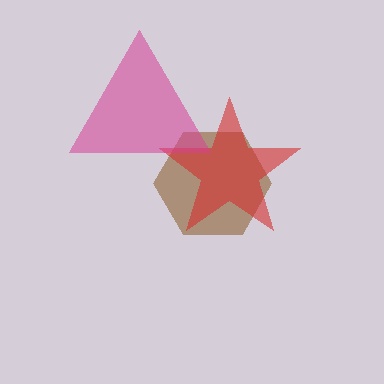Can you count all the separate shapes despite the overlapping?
Yes, there are 3 separate shapes.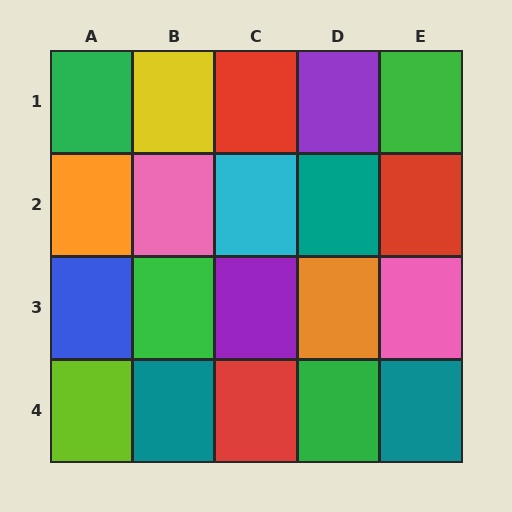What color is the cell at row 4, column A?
Lime.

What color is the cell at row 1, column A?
Green.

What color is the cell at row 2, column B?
Pink.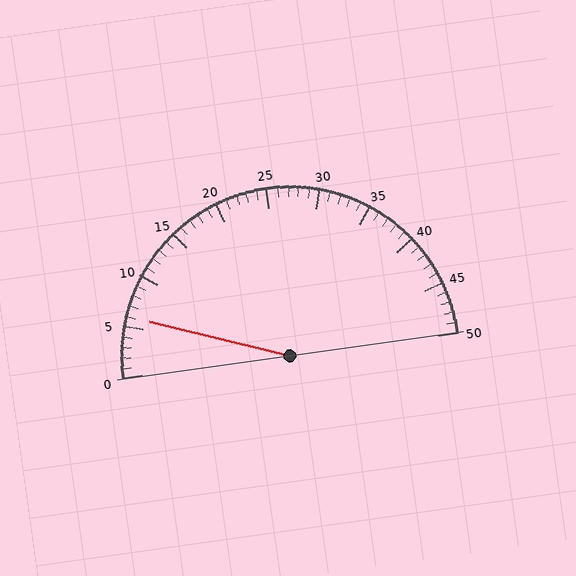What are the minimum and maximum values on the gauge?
The gauge ranges from 0 to 50.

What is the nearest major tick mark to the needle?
The nearest major tick mark is 5.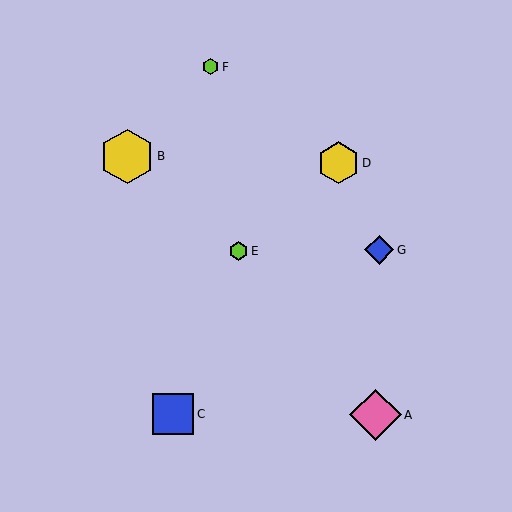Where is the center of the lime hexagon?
The center of the lime hexagon is at (210, 67).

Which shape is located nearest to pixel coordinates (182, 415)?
The blue square (labeled C) at (173, 414) is nearest to that location.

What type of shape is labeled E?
Shape E is a lime hexagon.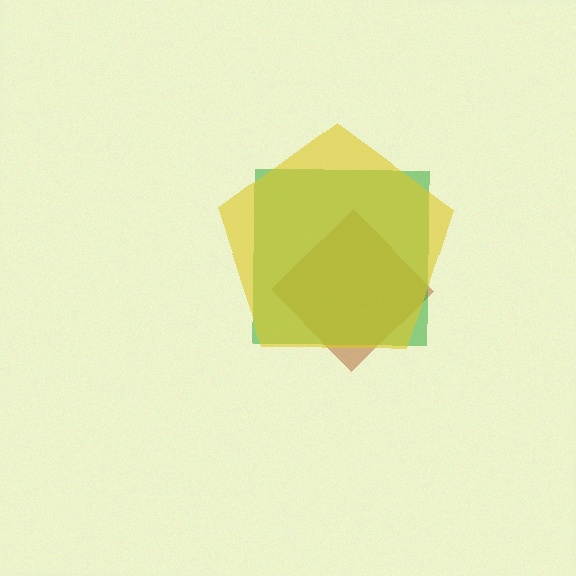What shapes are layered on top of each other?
The layered shapes are: a brown diamond, a green square, a yellow pentagon.